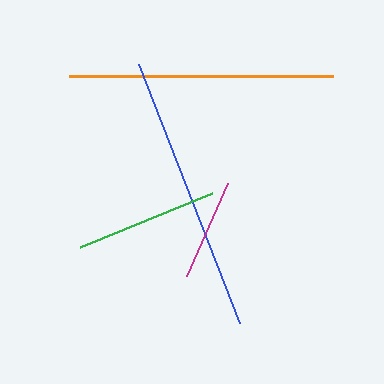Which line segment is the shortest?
The magenta line is the shortest at approximately 102 pixels.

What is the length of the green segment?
The green segment is approximately 143 pixels long.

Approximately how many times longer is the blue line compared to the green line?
The blue line is approximately 1.9 times the length of the green line.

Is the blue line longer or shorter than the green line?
The blue line is longer than the green line.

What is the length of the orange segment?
The orange segment is approximately 264 pixels long.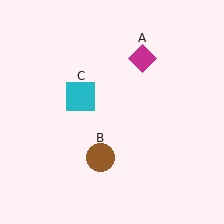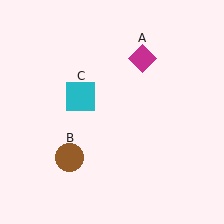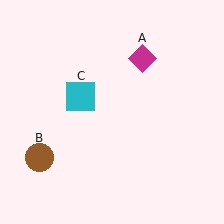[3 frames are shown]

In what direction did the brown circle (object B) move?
The brown circle (object B) moved left.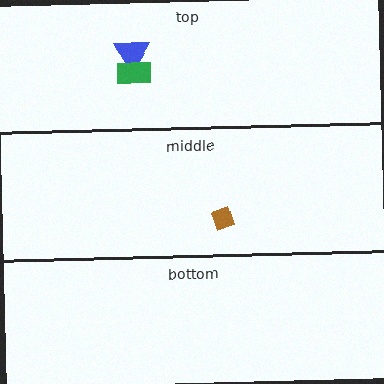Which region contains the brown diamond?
The middle region.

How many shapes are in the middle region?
1.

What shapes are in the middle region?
The brown diamond.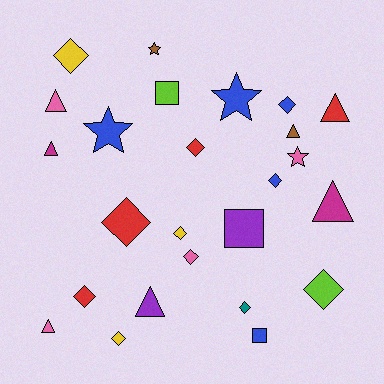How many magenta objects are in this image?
There are 2 magenta objects.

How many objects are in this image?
There are 25 objects.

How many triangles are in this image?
There are 7 triangles.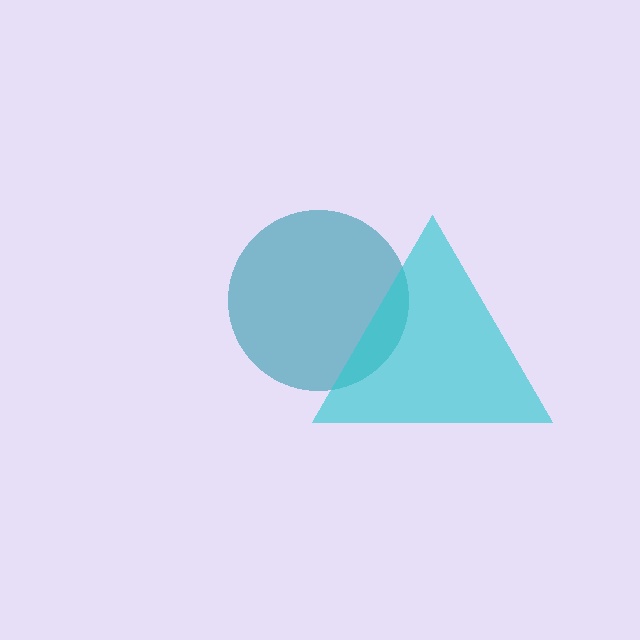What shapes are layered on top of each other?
The layered shapes are: a teal circle, a cyan triangle.